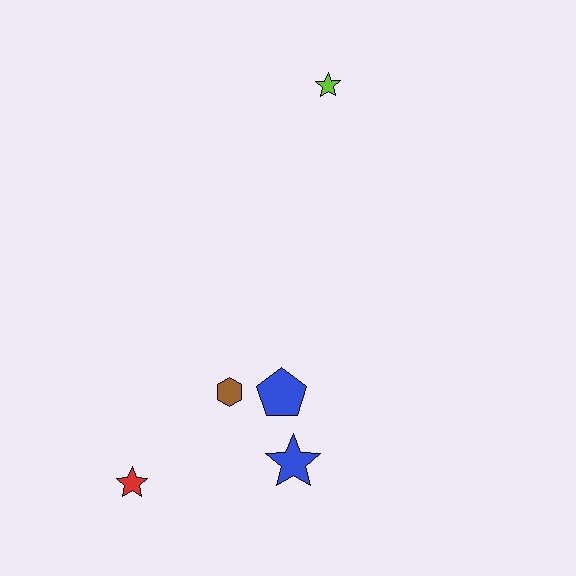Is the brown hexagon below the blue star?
No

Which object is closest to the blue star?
The blue pentagon is closest to the blue star.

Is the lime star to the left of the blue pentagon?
No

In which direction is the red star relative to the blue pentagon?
The red star is to the left of the blue pentagon.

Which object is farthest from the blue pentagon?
The lime star is farthest from the blue pentagon.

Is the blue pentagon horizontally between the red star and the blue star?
Yes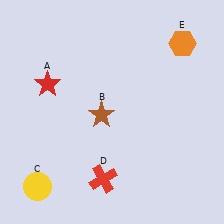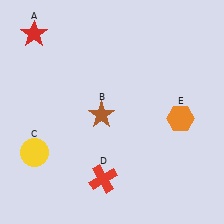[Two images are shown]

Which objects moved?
The objects that moved are: the red star (A), the yellow circle (C), the orange hexagon (E).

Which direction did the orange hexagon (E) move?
The orange hexagon (E) moved down.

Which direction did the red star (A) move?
The red star (A) moved up.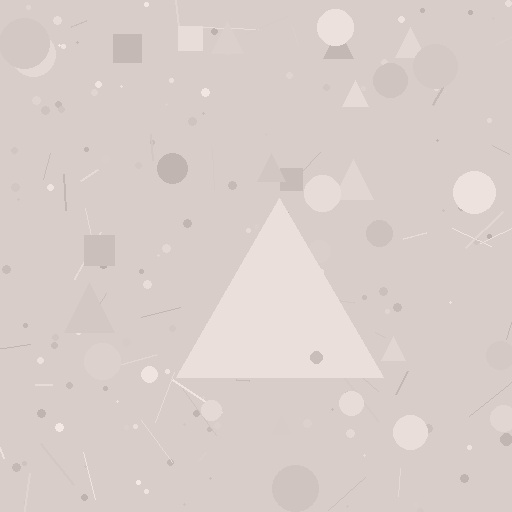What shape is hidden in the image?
A triangle is hidden in the image.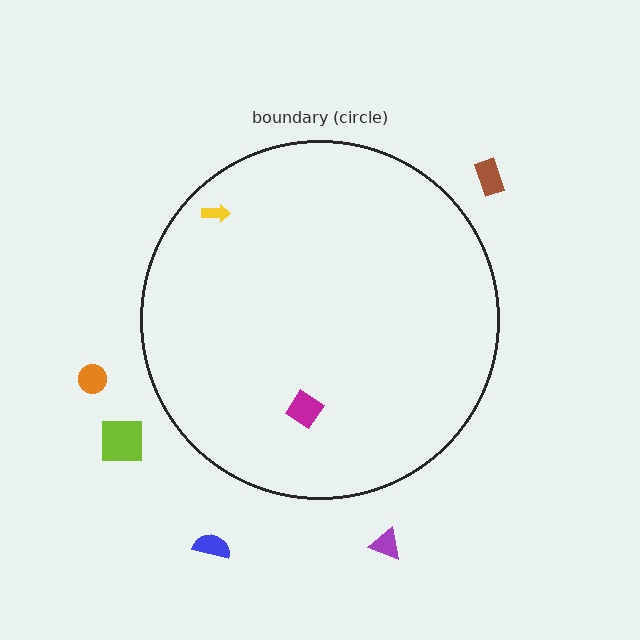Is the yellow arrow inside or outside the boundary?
Inside.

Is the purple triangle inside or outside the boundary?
Outside.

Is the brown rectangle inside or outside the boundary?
Outside.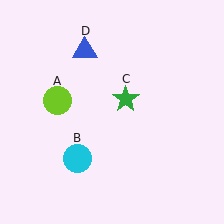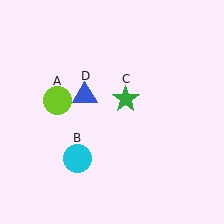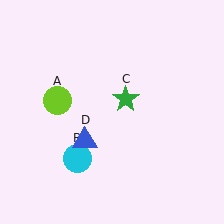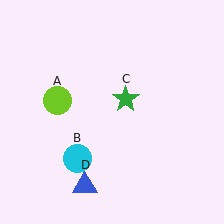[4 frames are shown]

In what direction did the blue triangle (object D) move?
The blue triangle (object D) moved down.